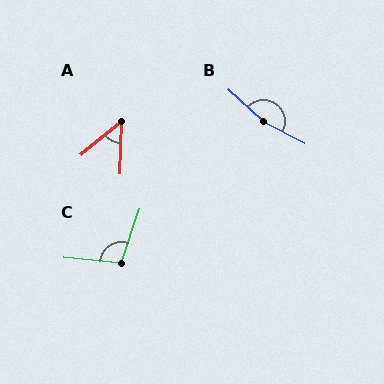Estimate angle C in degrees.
Approximately 104 degrees.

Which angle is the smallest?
A, at approximately 48 degrees.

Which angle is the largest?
B, at approximately 165 degrees.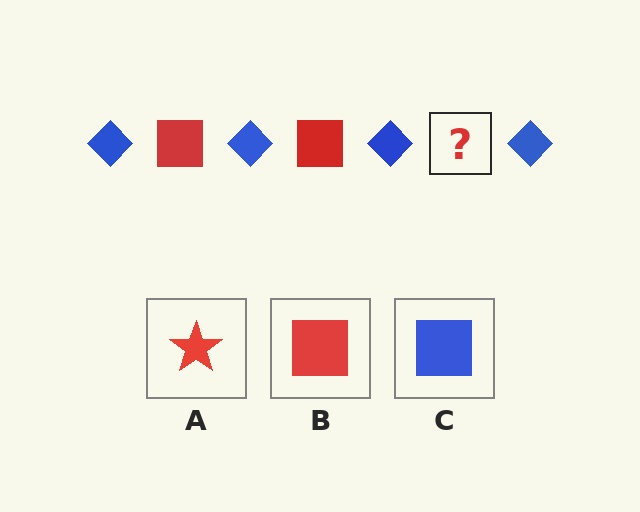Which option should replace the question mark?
Option B.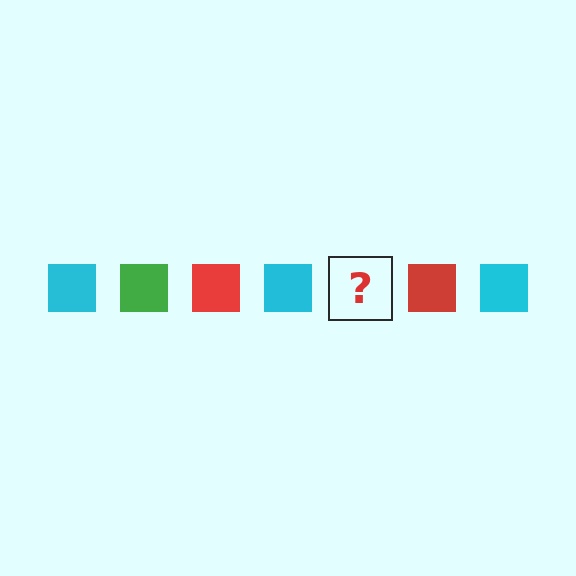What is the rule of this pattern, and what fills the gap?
The rule is that the pattern cycles through cyan, green, red squares. The gap should be filled with a green square.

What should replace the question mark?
The question mark should be replaced with a green square.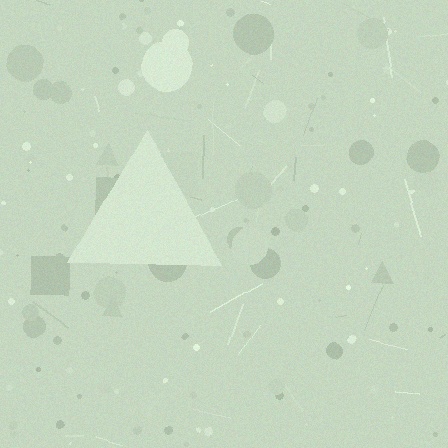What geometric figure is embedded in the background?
A triangle is embedded in the background.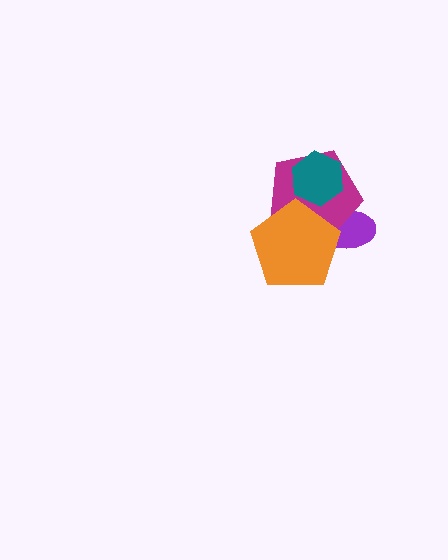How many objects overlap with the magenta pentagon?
3 objects overlap with the magenta pentagon.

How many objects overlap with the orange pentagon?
2 objects overlap with the orange pentagon.